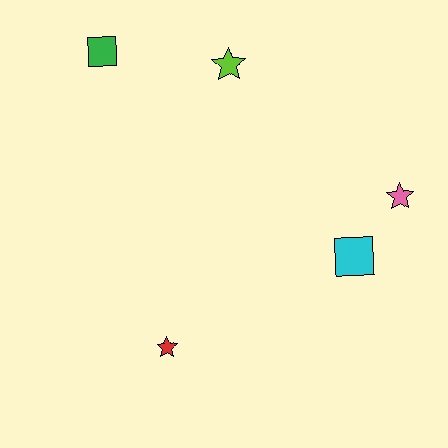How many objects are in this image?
There are 5 objects.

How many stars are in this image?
There are 3 stars.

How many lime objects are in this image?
There is 1 lime object.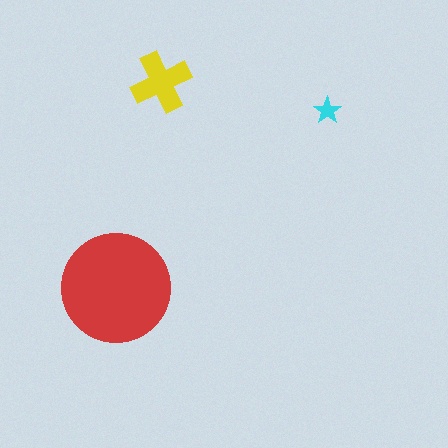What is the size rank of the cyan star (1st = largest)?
3rd.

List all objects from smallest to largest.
The cyan star, the yellow cross, the red circle.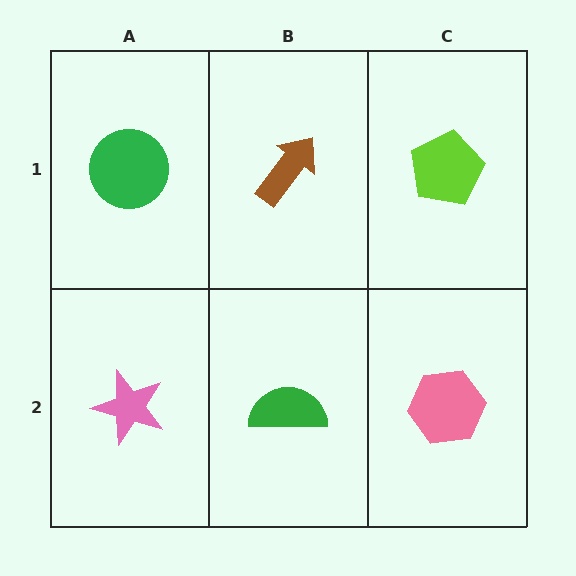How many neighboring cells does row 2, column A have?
2.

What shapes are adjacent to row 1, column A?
A pink star (row 2, column A), a brown arrow (row 1, column B).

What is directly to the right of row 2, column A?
A green semicircle.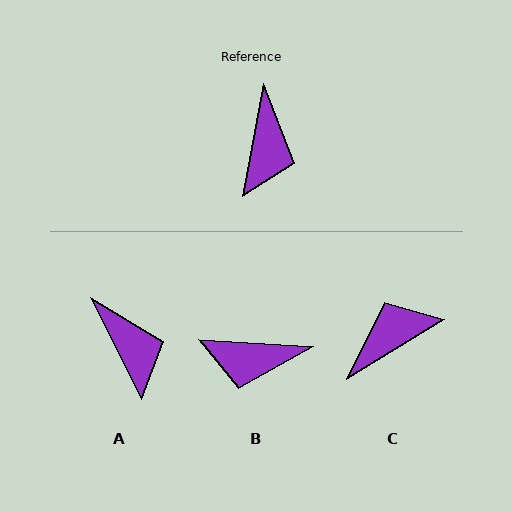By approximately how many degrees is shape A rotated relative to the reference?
Approximately 37 degrees counter-clockwise.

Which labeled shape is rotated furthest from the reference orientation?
C, about 132 degrees away.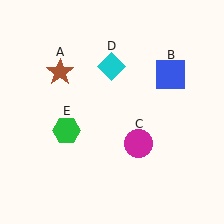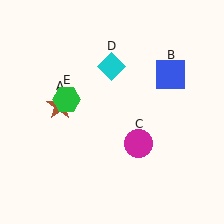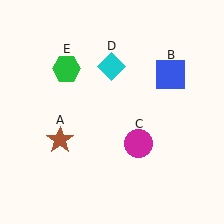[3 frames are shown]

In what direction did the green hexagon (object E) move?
The green hexagon (object E) moved up.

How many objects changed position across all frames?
2 objects changed position: brown star (object A), green hexagon (object E).